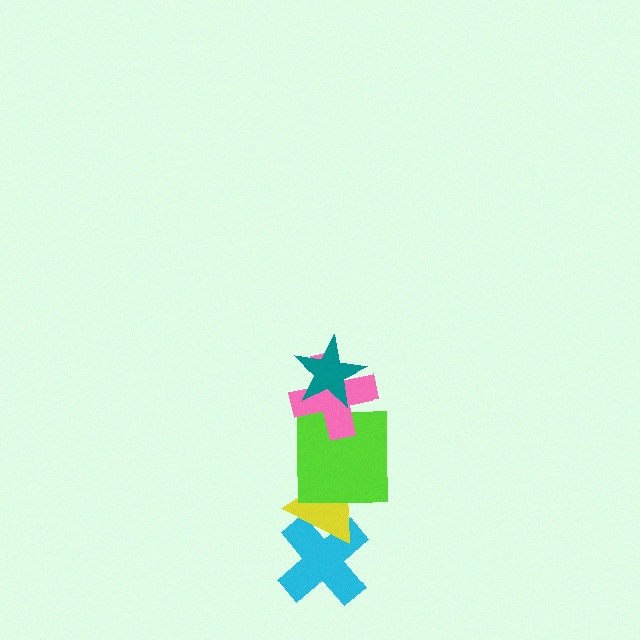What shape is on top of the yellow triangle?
The lime square is on top of the yellow triangle.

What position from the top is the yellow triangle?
The yellow triangle is 4th from the top.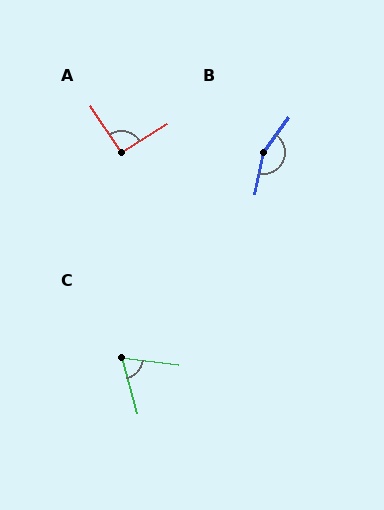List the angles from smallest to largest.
C (68°), A (92°), B (155°).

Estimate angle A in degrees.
Approximately 92 degrees.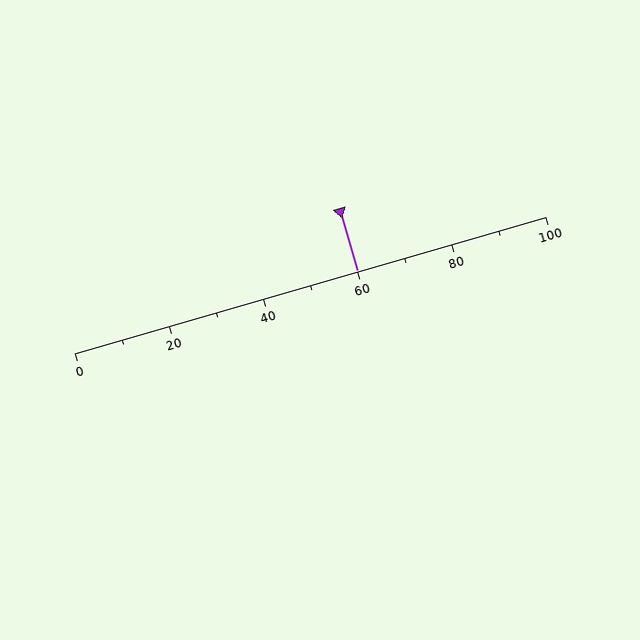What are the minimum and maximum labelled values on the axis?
The axis runs from 0 to 100.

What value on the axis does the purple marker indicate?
The marker indicates approximately 60.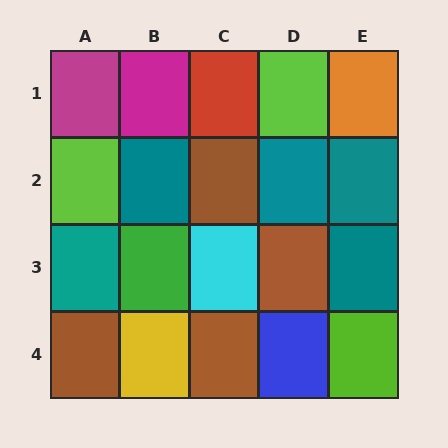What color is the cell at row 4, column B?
Yellow.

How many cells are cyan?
1 cell is cyan.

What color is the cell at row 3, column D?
Brown.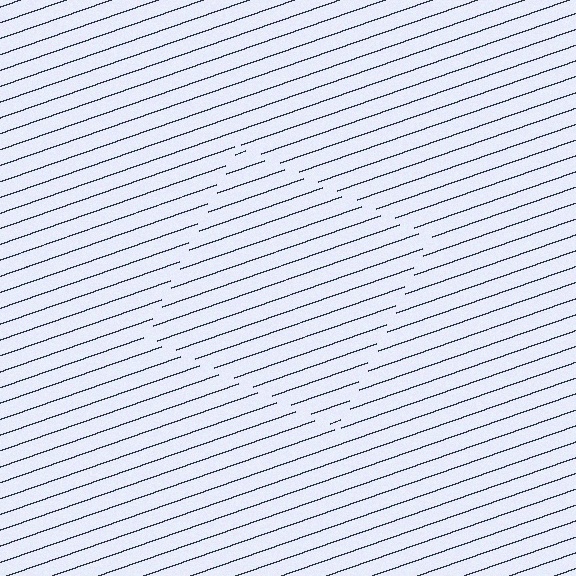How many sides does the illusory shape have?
4 sides — the line-ends trace a square.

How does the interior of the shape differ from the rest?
The interior of the shape contains the same grating, shifted by half a period — the contour is defined by the phase discontinuity where line-ends from the inner and outer gratings abut.